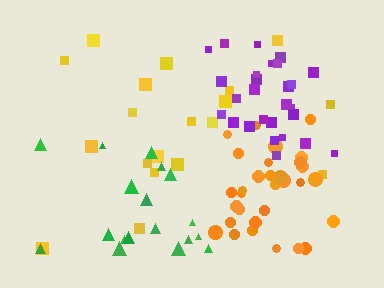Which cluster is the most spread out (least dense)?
Yellow.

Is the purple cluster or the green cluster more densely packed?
Purple.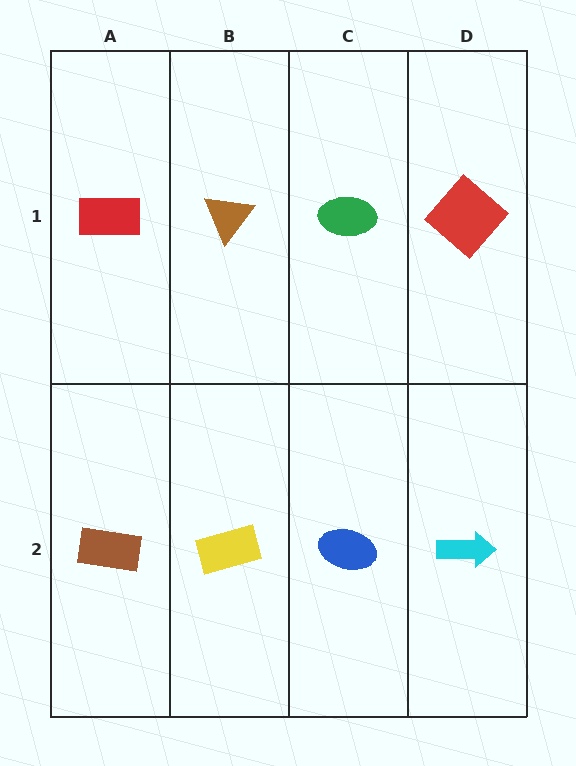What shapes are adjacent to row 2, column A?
A red rectangle (row 1, column A), a yellow rectangle (row 2, column B).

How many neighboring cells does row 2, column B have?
3.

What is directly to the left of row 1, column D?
A green ellipse.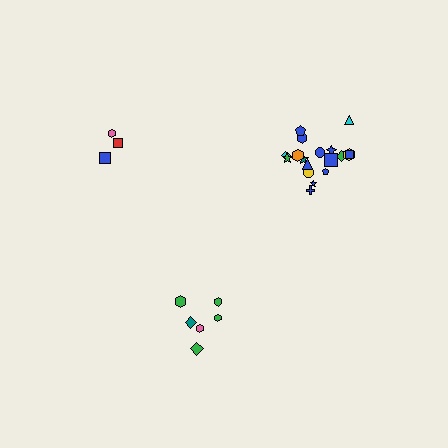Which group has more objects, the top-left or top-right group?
The top-right group.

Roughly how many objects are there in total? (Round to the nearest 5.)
Roughly 25 objects in total.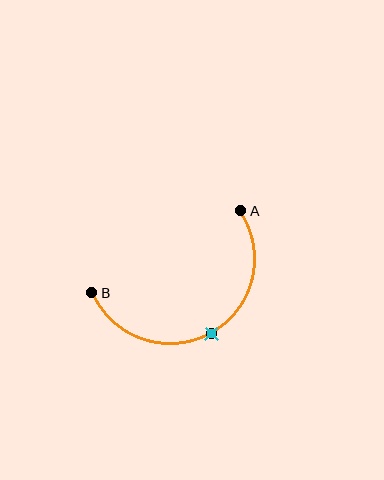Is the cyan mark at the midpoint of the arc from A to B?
Yes. The cyan mark lies on the arc at equal arc-length from both A and B — it is the arc midpoint.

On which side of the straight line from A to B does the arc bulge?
The arc bulges below the straight line connecting A and B.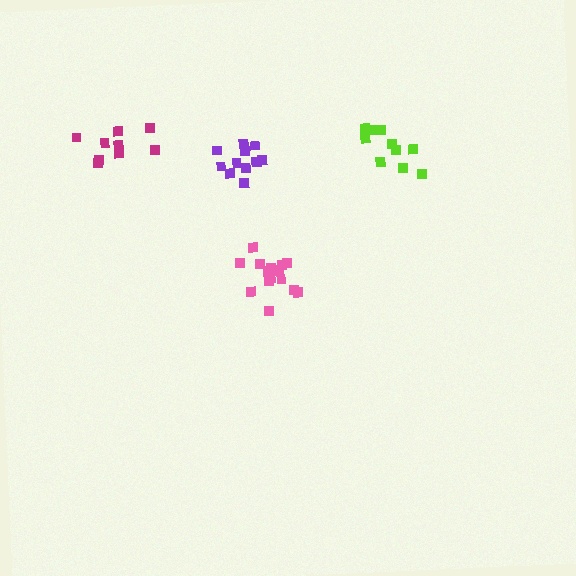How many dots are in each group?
Group 1: 10 dots, Group 2: 9 dots, Group 3: 15 dots, Group 4: 11 dots (45 total).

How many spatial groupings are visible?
There are 4 spatial groupings.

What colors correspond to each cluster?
The clusters are colored: lime, magenta, pink, purple.